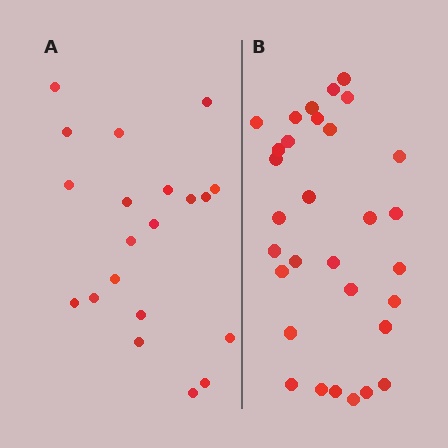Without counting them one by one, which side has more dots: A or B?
Region B (the right region) has more dots.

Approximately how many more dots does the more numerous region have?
Region B has roughly 12 or so more dots than region A.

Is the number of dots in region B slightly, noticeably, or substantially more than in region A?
Region B has substantially more. The ratio is roughly 1.6 to 1.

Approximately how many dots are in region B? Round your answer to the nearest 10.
About 30 dots. (The exact count is 31, which rounds to 30.)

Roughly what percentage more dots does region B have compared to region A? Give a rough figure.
About 55% more.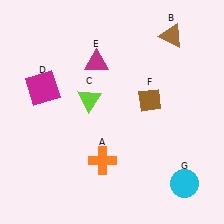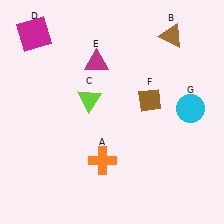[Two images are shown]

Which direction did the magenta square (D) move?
The magenta square (D) moved up.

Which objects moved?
The objects that moved are: the magenta square (D), the cyan circle (G).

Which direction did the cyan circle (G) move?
The cyan circle (G) moved up.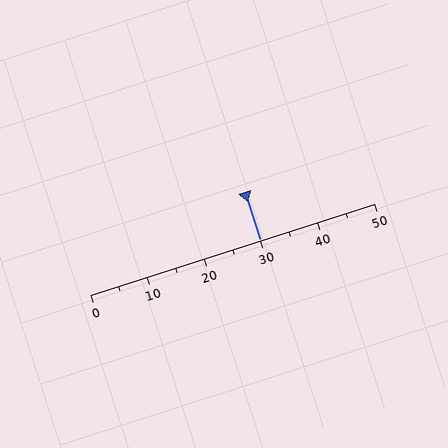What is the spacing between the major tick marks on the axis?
The major ticks are spaced 10 apart.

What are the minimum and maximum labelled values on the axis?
The axis runs from 0 to 50.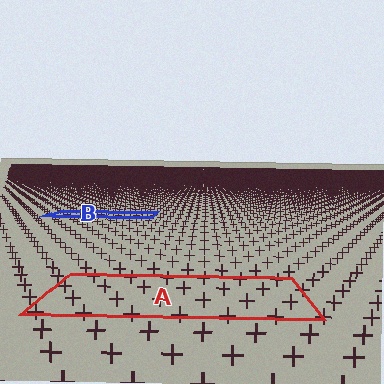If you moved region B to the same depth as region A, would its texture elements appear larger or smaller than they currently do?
They would appear larger. At a closer depth, the same texture elements are projected at a bigger on-screen size.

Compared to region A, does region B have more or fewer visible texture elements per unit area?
Region B has more texture elements per unit area — they are packed more densely because it is farther away.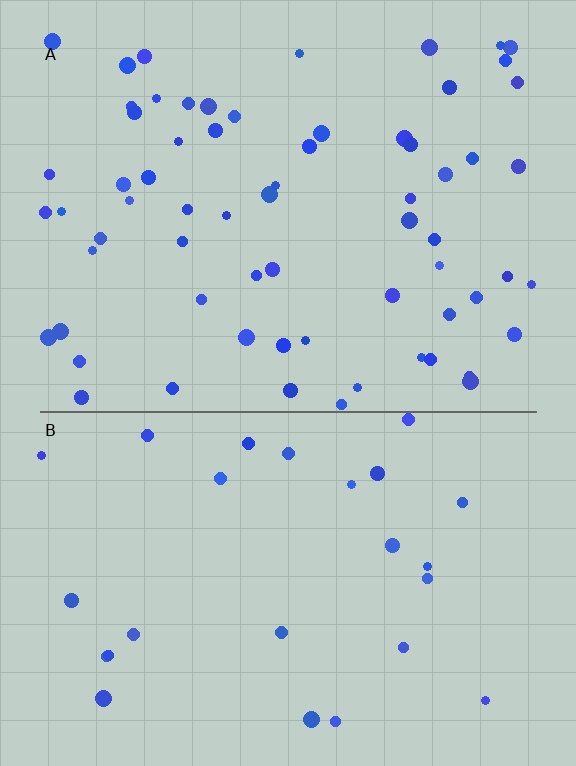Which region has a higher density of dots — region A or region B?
A (the top).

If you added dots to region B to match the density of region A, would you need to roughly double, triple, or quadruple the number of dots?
Approximately triple.